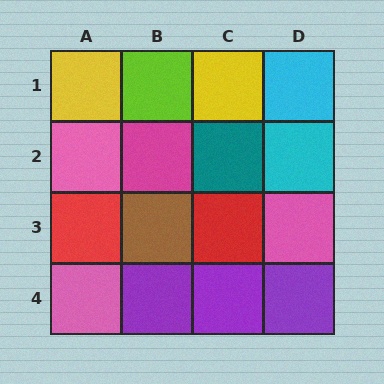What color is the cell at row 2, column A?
Pink.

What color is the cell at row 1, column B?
Lime.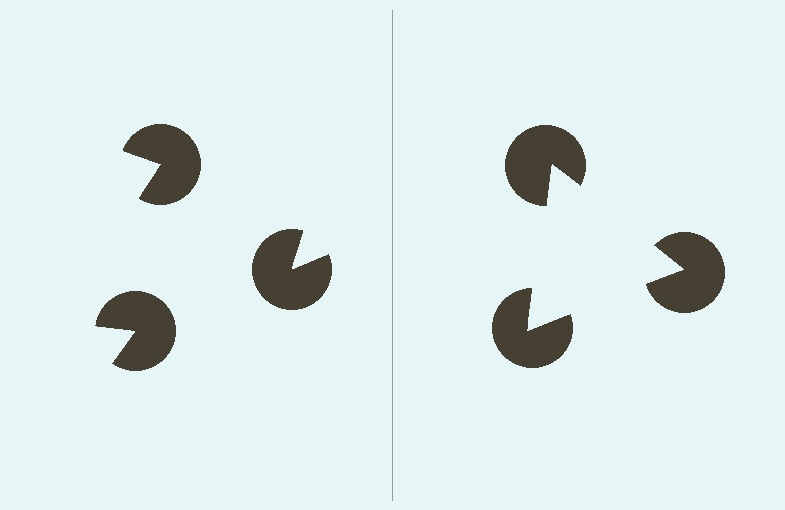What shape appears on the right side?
An illusory triangle.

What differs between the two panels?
The pac-man discs are positioned identically on both sides; only the wedge orientations differ. On the right they align to a triangle; on the left they are misaligned.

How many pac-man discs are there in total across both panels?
6 — 3 on each side.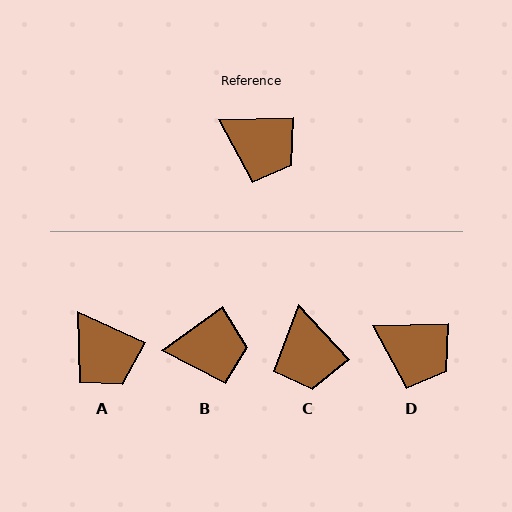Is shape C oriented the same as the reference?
No, it is off by about 49 degrees.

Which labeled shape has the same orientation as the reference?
D.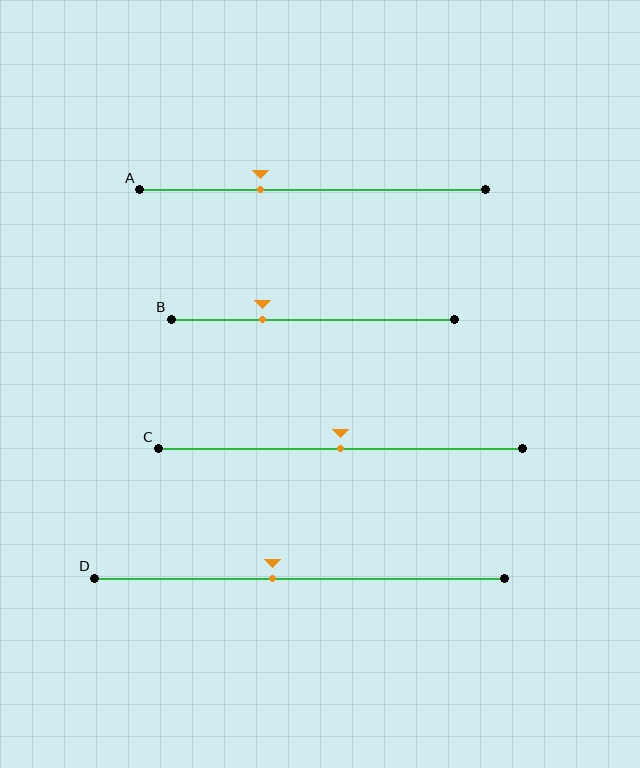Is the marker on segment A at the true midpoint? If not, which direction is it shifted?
No, the marker on segment A is shifted to the left by about 15% of the segment length.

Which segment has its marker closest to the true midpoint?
Segment C has its marker closest to the true midpoint.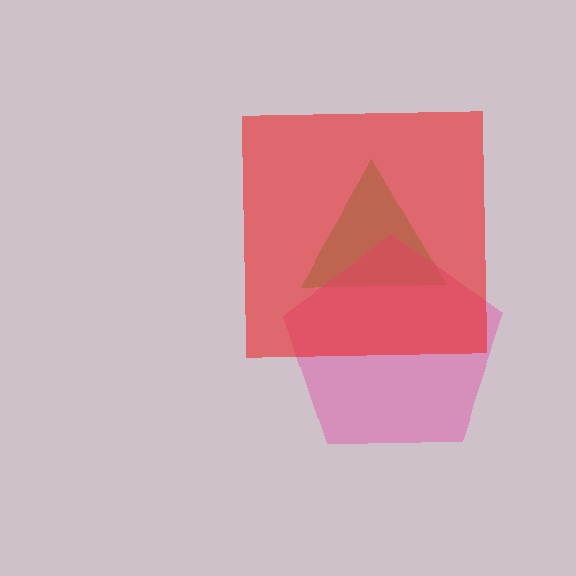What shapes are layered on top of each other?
The layered shapes are: a green triangle, a pink pentagon, a red square.